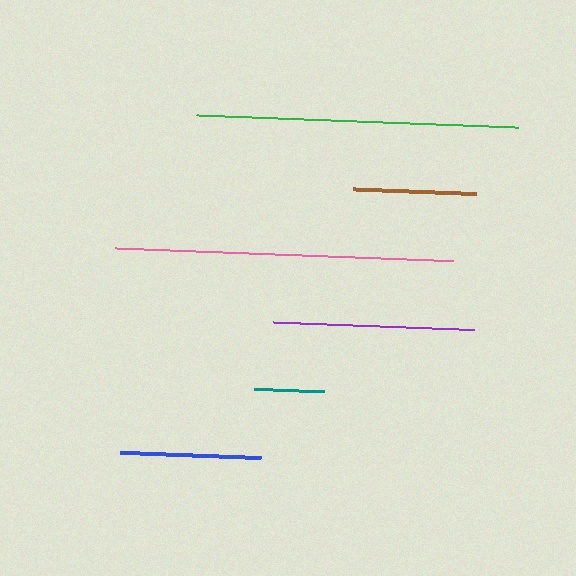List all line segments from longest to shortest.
From longest to shortest: pink, green, purple, blue, brown, teal.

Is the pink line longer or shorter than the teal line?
The pink line is longer than the teal line.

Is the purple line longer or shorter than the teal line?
The purple line is longer than the teal line.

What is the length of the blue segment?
The blue segment is approximately 141 pixels long.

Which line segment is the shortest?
The teal line is the shortest at approximately 70 pixels.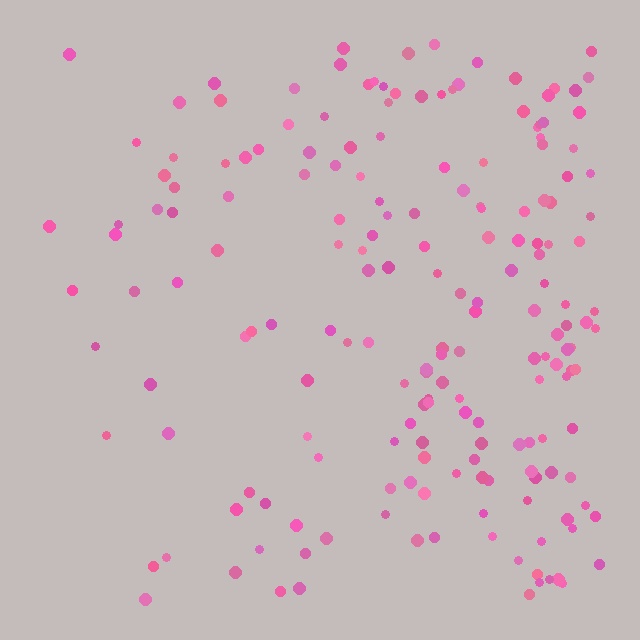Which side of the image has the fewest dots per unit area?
The left.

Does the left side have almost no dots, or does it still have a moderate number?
Still a moderate number, just noticeably fewer than the right.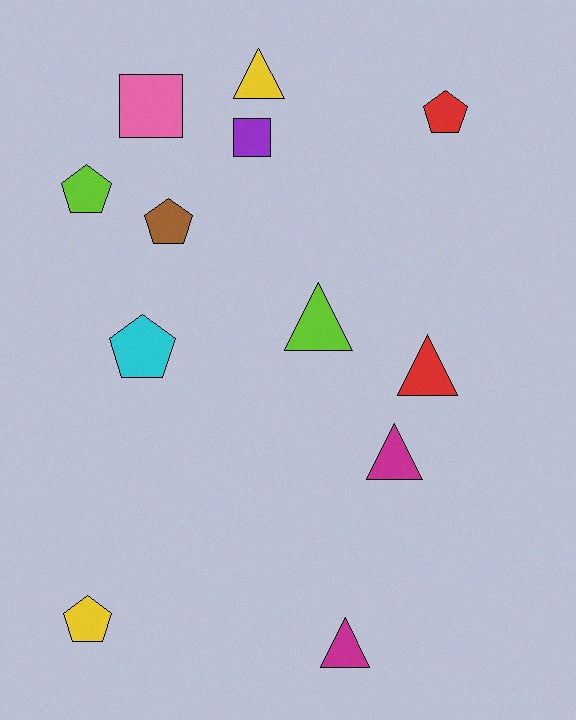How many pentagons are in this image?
There are 5 pentagons.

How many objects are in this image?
There are 12 objects.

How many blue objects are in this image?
There are no blue objects.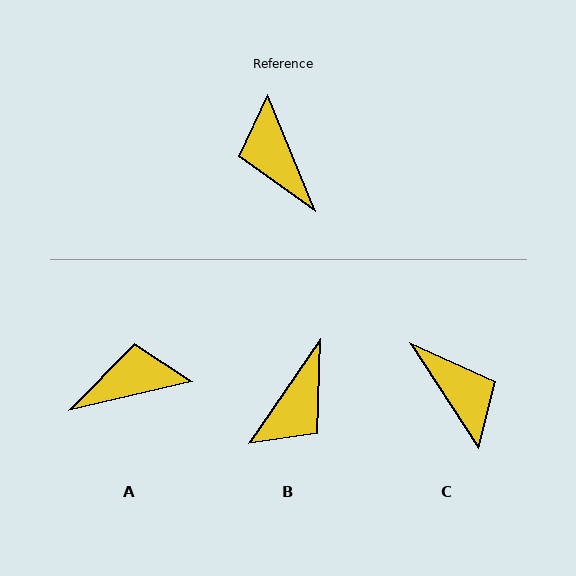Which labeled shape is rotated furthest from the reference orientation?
C, about 169 degrees away.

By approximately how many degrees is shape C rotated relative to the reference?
Approximately 169 degrees clockwise.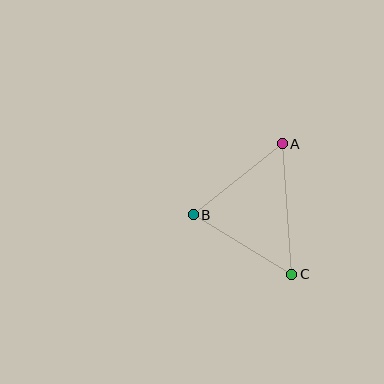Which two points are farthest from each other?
Points A and C are farthest from each other.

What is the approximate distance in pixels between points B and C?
The distance between B and C is approximately 115 pixels.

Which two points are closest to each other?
Points A and B are closest to each other.